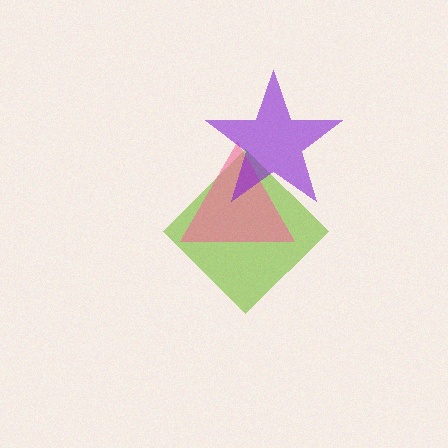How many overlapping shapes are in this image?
There are 3 overlapping shapes in the image.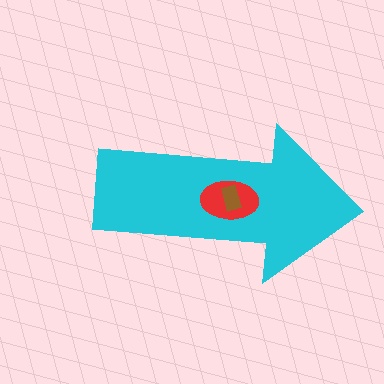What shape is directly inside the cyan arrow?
The red ellipse.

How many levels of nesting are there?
3.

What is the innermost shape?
The brown rectangle.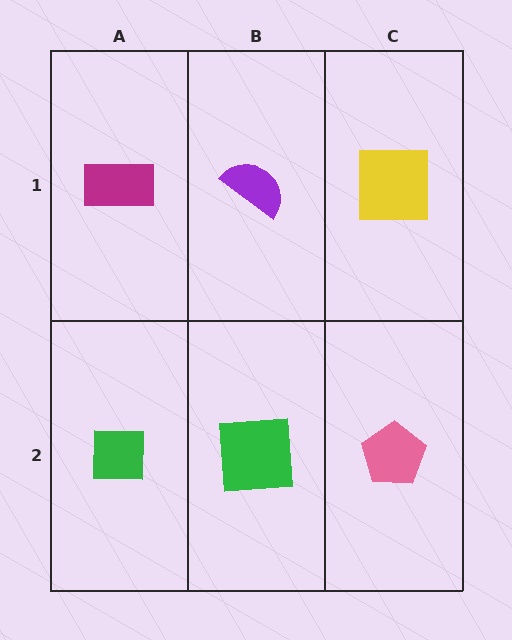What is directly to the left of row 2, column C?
A green square.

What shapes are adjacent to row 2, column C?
A yellow square (row 1, column C), a green square (row 2, column B).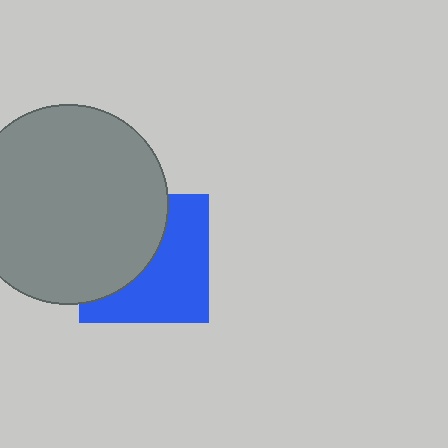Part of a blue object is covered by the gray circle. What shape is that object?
It is a square.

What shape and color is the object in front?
The object in front is a gray circle.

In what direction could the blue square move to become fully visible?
The blue square could move right. That would shift it out from behind the gray circle entirely.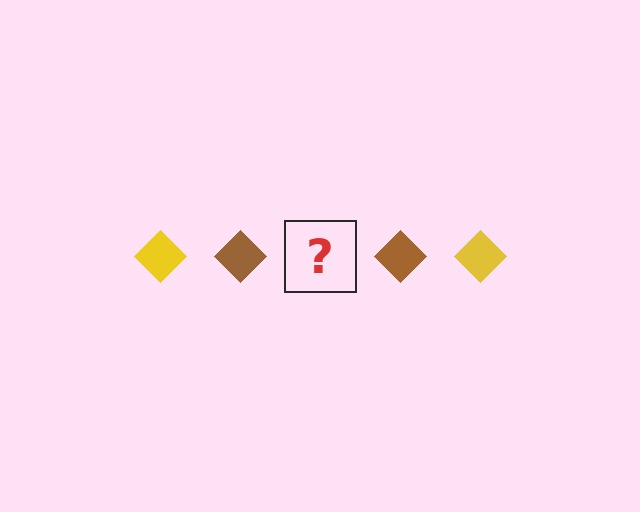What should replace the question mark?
The question mark should be replaced with a yellow diamond.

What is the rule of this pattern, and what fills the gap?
The rule is that the pattern cycles through yellow, brown diamonds. The gap should be filled with a yellow diamond.